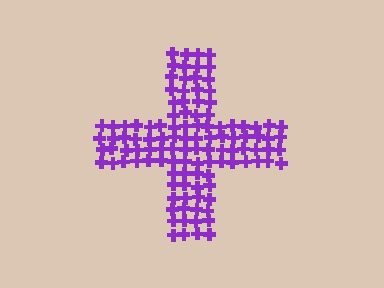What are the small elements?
The small elements are crosses.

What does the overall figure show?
The overall figure shows a cross.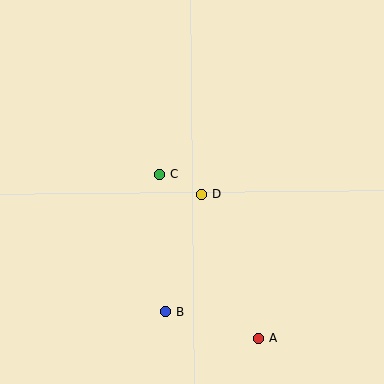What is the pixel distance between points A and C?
The distance between A and C is 192 pixels.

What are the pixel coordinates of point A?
Point A is at (259, 339).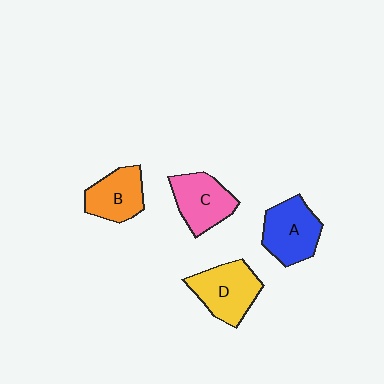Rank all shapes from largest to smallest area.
From largest to smallest: D (yellow), A (blue), C (pink), B (orange).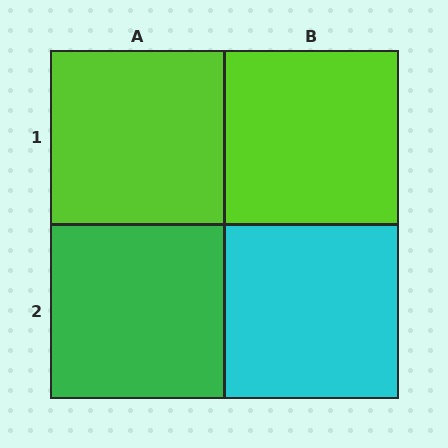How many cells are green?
1 cell is green.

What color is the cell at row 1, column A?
Lime.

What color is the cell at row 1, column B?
Lime.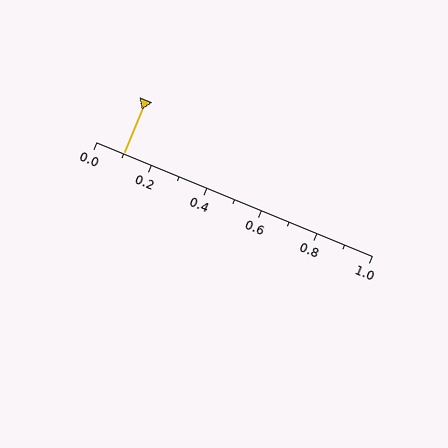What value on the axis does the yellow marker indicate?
The marker indicates approximately 0.1.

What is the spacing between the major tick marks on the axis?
The major ticks are spaced 0.2 apart.